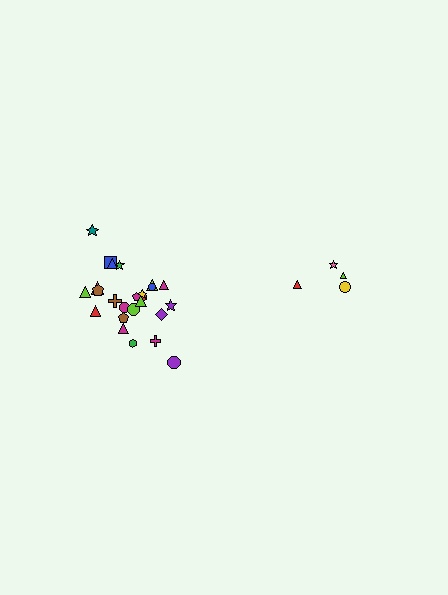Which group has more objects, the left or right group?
The left group.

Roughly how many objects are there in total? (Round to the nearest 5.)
Roughly 30 objects in total.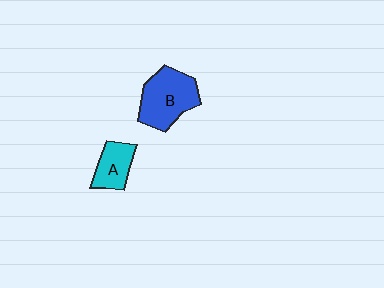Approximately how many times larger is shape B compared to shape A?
Approximately 1.7 times.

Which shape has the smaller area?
Shape A (cyan).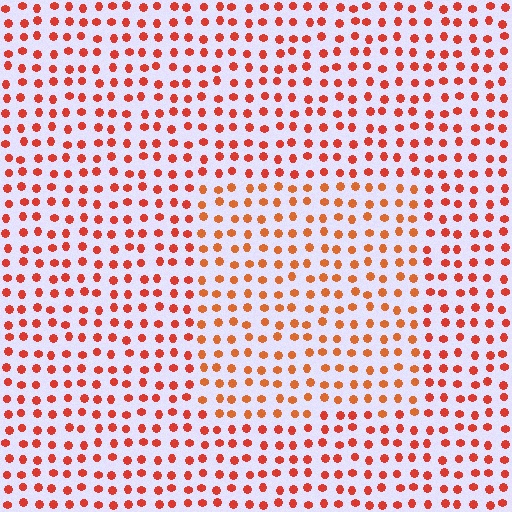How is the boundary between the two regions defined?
The boundary is defined purely by a slight shift in hue (about 17 degrees). Spacing, size, and orientation are identical on both sides.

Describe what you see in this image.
The image is filled with small red elements in a uniform arrangement. A rectangle-shaped region is visible where the elements are tinted to a slightly different hue, forming a subtle color boundary.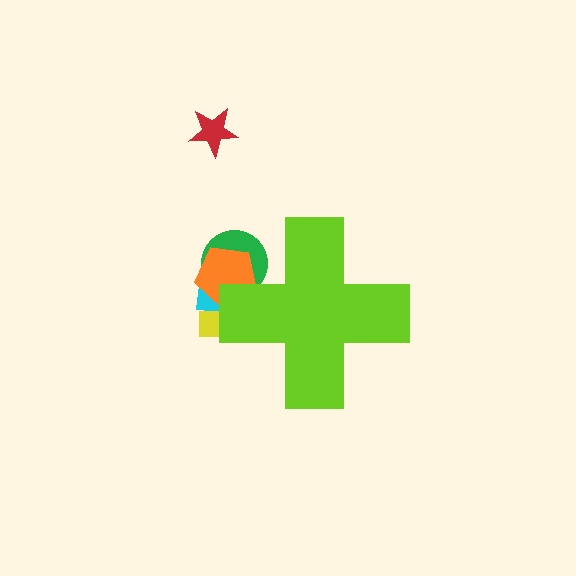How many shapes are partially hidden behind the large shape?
4 shapes are partially hidden.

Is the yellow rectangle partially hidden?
Yes, the yellow rectangle is partially hidden behind the lime cross.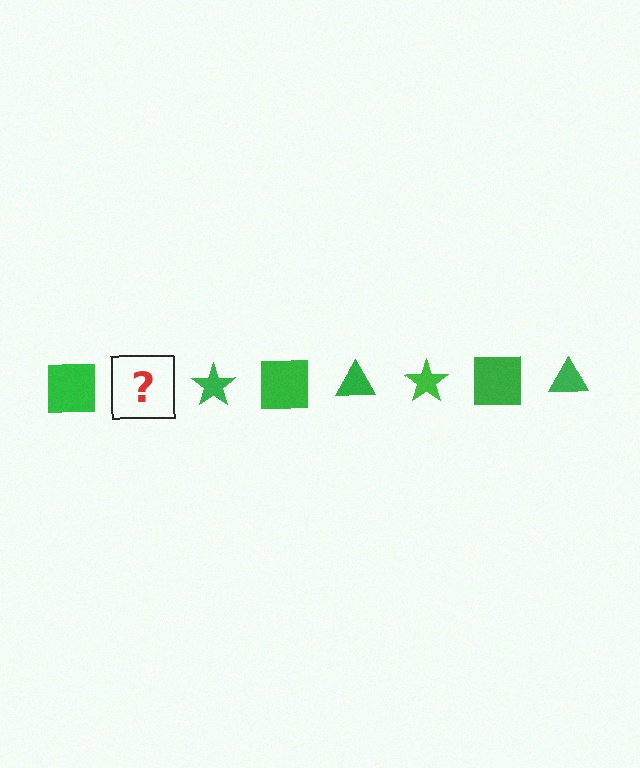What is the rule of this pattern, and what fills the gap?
The rule is that the pattern cycles through square, triangle, star shapes in green. The gap should be filled with a green triangle.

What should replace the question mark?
The question mark should be replaced with a green triangle.